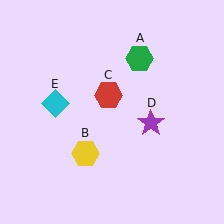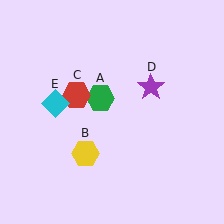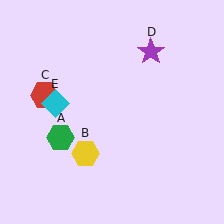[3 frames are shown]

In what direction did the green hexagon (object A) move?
The green hexagon (object A) moved down and to the left.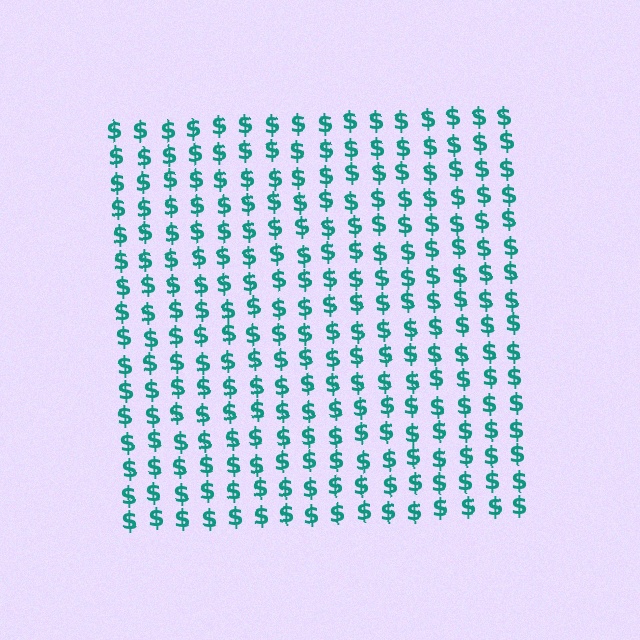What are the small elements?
The small elements are dollar signs.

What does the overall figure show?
The overall figure shows a square.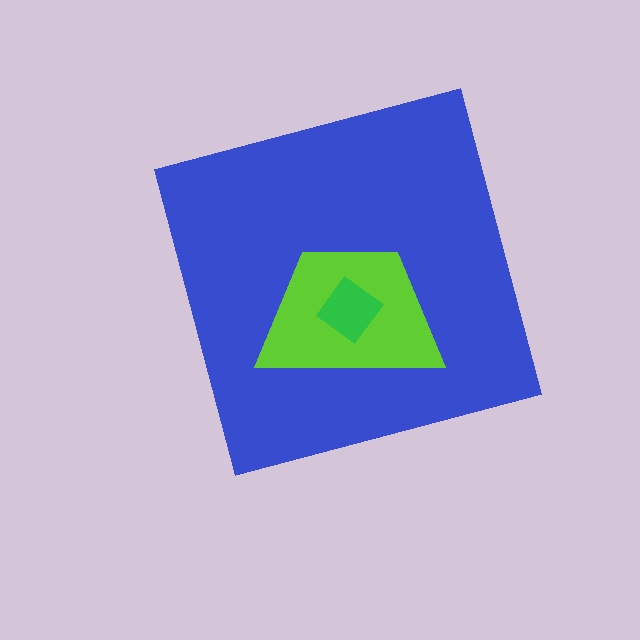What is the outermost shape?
The blue square.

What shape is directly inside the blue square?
The lime trapezoid.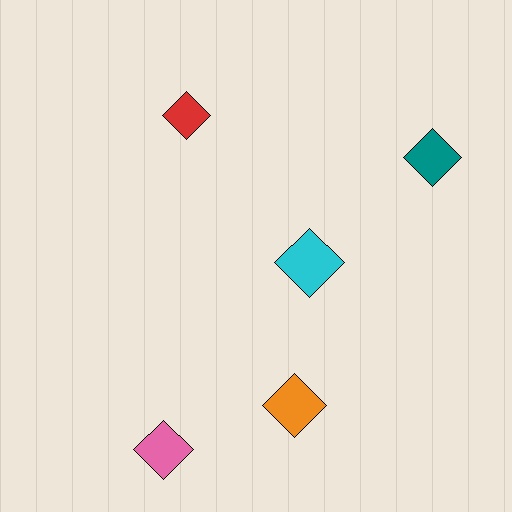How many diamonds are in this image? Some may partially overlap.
There are 5 diamonds.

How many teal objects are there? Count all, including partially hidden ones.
There is 1 teal object.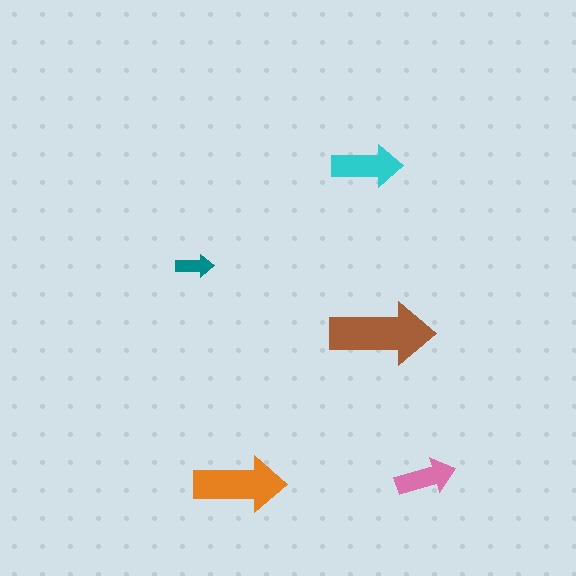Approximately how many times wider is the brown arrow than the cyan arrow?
About 1.5 times wider.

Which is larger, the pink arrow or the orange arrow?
The orange one.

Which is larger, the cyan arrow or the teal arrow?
The cyan one.